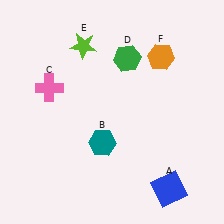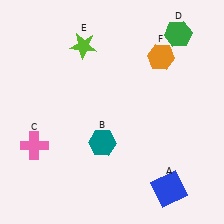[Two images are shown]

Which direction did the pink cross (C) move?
The pink cross (C) moved down.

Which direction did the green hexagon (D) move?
The green hexagon (D) moved right.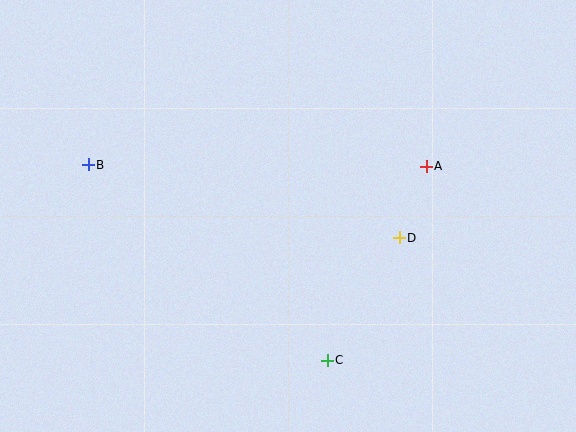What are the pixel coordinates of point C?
Point C is at (327, 360).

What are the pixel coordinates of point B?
Point B is at (88, 165).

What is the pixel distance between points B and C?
The distance between B and C is 309 pixels.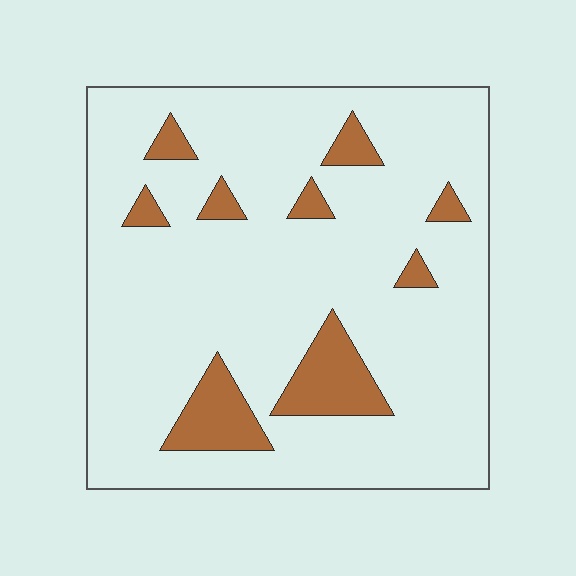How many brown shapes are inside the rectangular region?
9.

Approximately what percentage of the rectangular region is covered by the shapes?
Approximately 15%.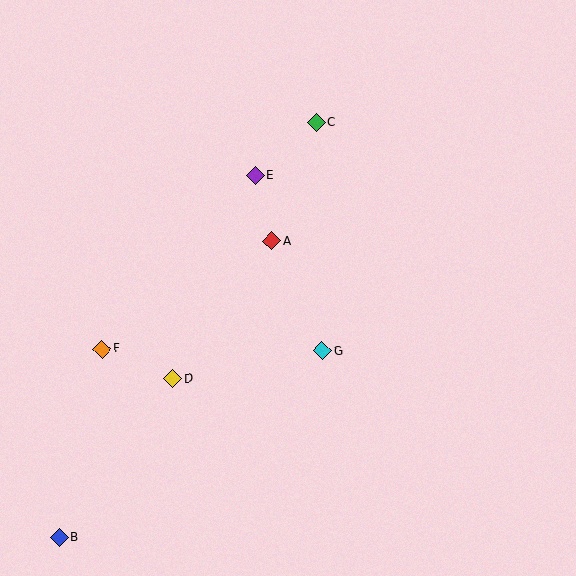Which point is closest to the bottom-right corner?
Point G is closest to the bottom-right corner.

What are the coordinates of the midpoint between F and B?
The midpoint between F and B is at (81, 443).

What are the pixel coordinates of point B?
Point B is at (60, 538).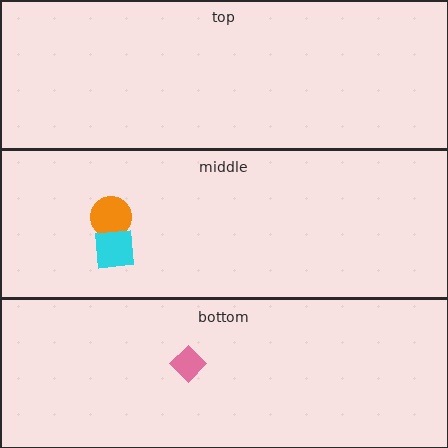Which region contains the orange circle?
The middle region.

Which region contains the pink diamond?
The bottom region.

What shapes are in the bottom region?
The pink diamond.